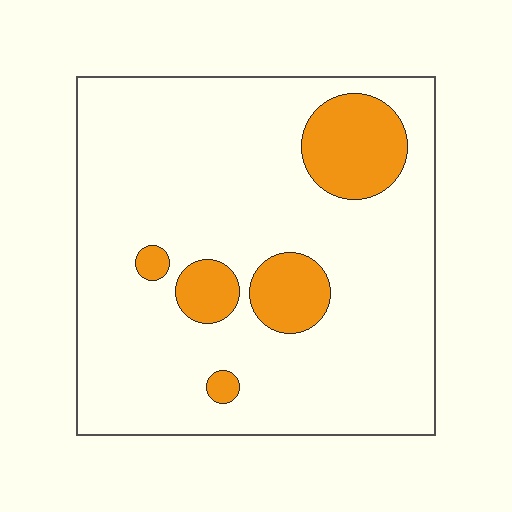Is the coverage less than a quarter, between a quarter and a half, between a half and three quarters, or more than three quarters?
Less than a quarter.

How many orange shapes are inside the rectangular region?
5.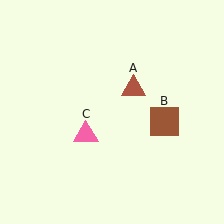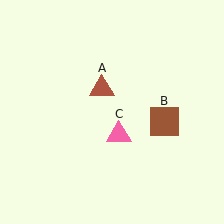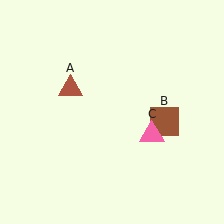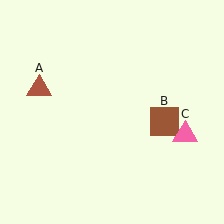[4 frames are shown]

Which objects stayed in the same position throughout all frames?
Brown square (object B) remained stationary.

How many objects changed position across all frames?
2 objects changed position: brown triangle (object A), pink triangle (object C).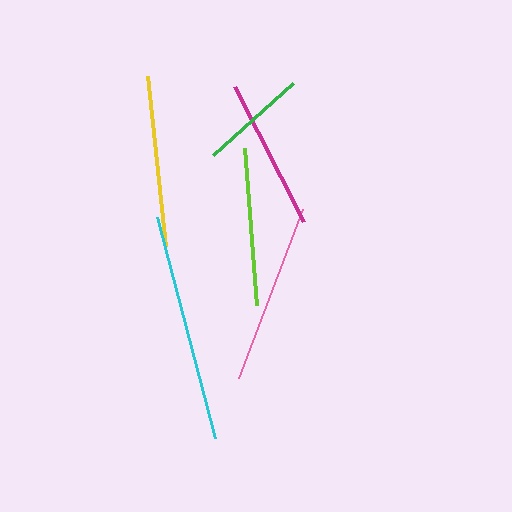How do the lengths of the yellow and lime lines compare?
The yellow and lime lines are approximately the same length.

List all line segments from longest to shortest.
From longest to shortest: cyan, pink, yellow, lime, magenta, green.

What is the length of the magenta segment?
The magenta segment is approximately 152 pixels long.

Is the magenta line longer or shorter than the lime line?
The lime line is longer than the magenta line.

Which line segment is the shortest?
The green line is the shortest at approximately 107 pixels.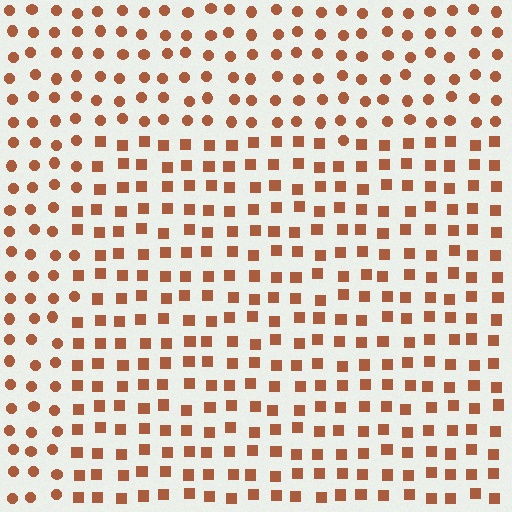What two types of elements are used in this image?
The image uses squares inside the rectangle region and circles outside it.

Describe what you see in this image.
The image is filled with small brown elements arranged in a uniform grid. A rectangle-shaped region contains squares, while the surrounding area contains circles. The boundary is defined purely by the change in element shape.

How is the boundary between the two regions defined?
The boundary is defined by a change in element shape: squares inside vs. circles outside. All elements share the same color and spacing.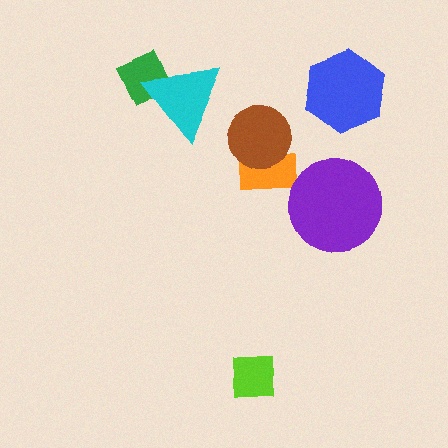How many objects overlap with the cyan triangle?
1 object overlaps with the cyan triangle.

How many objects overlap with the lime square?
0 objects overlap with the lime square.